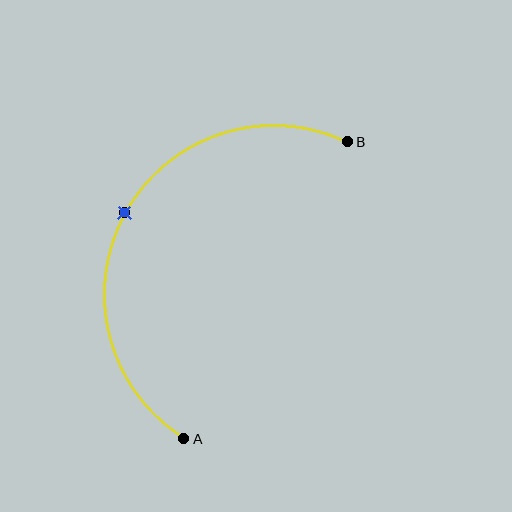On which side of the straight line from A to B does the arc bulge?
The arc bulges to the left of the straight line connecting A and B.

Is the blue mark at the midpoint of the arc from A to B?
Yes. The blue mark lies on the arc at equal arc-length from both A and B — it is the arc midpoint.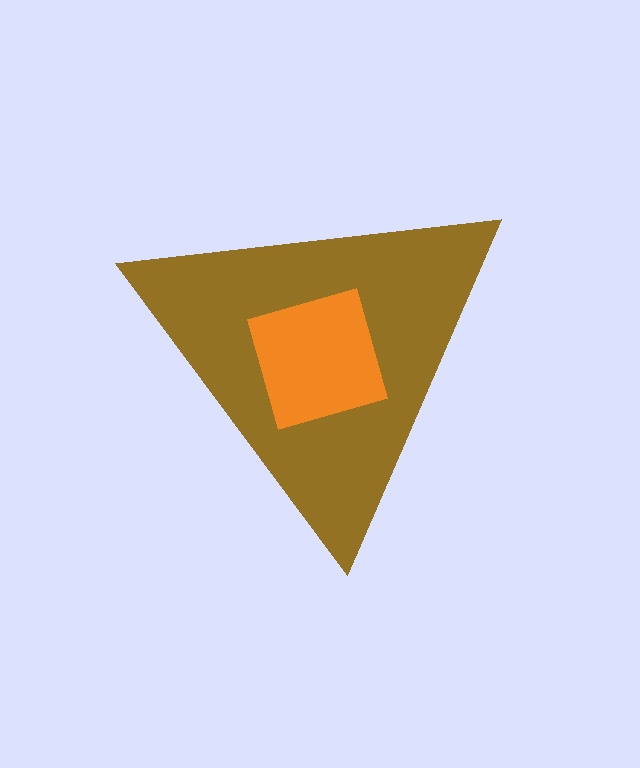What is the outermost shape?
The brown triangle.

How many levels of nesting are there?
2.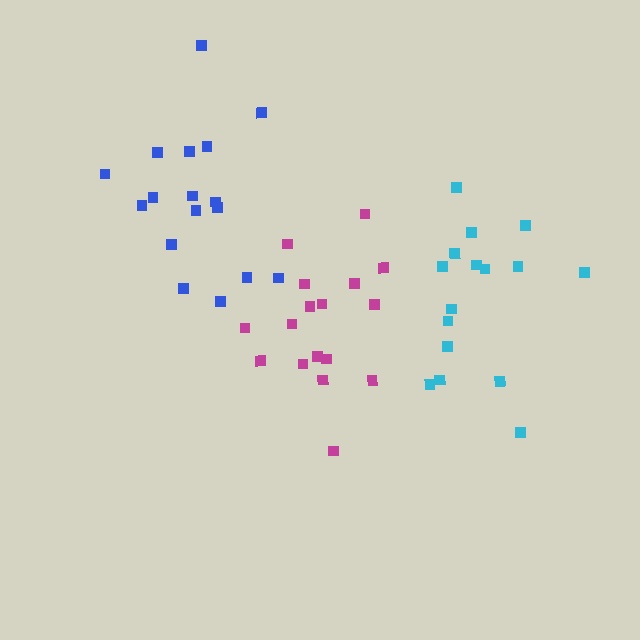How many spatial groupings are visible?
There are 3 spatial groupings.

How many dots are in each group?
Group 1: 17 dots, Group 2: 17 dots, Group 3: 16 dots (50 total).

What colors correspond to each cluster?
The clusters are colored: blue, magenta, cyan.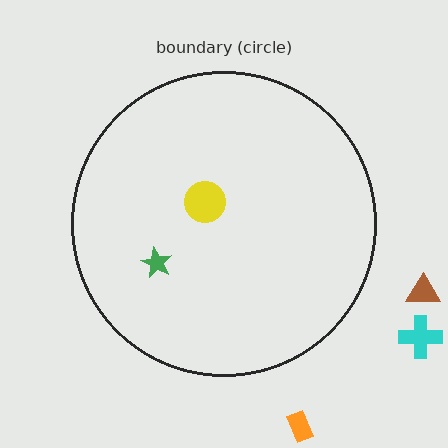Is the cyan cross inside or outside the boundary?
Outside.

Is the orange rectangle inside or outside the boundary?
Outside.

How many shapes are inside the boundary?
2 inside, 3 outside.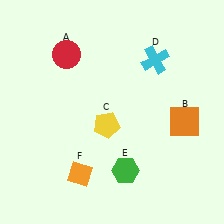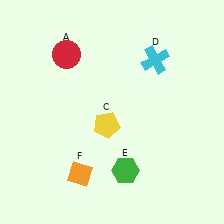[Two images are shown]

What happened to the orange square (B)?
The orange square (B) was removed in Image 2. It was in the bottom-right area of Image 1.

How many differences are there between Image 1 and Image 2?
There is 1 difference between the two images.